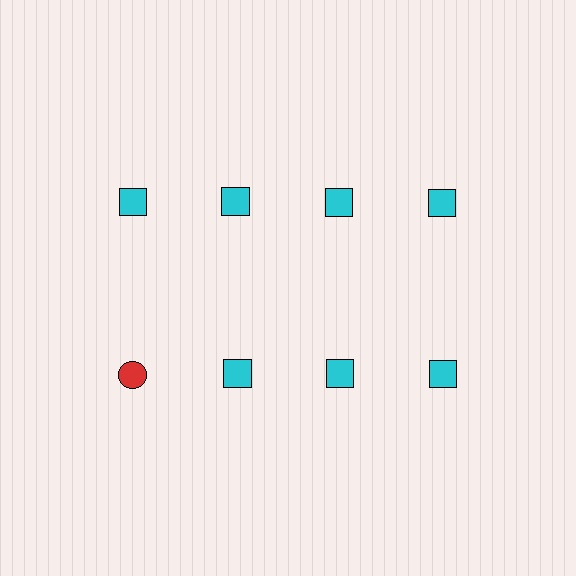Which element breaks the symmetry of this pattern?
The red circle in the second row, leftmost column breaks the symmetry. All other shapes are cyan squares.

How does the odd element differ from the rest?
It differs in both color (red instead of cyan) and shape (circle instead of square).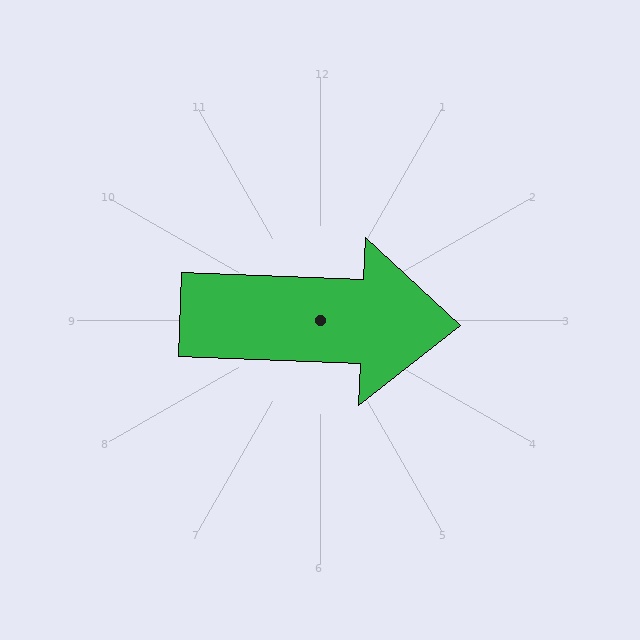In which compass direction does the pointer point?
East.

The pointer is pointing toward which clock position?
Roughly 3 o'clock.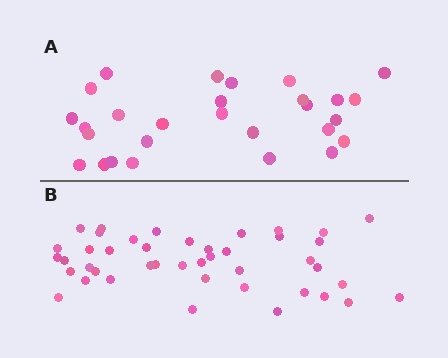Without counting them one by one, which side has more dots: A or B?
Region B (the bottom region) has more dots.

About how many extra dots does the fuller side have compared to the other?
Region B has approximately 15 more dots than region A.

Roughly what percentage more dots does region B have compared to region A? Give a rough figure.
About 55% more.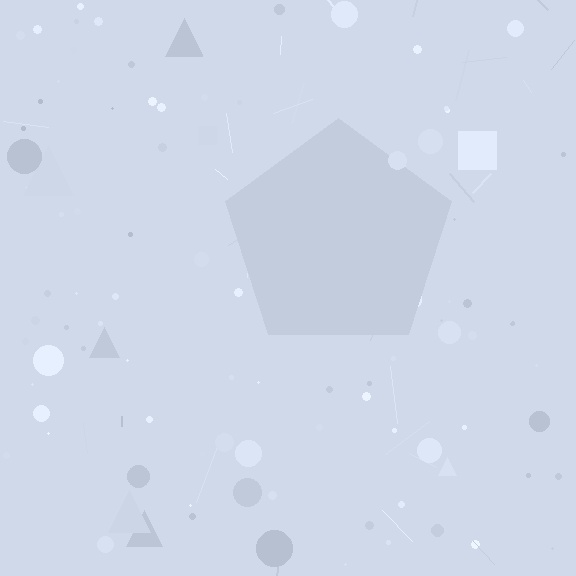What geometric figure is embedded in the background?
A pentagon is embedded in the background.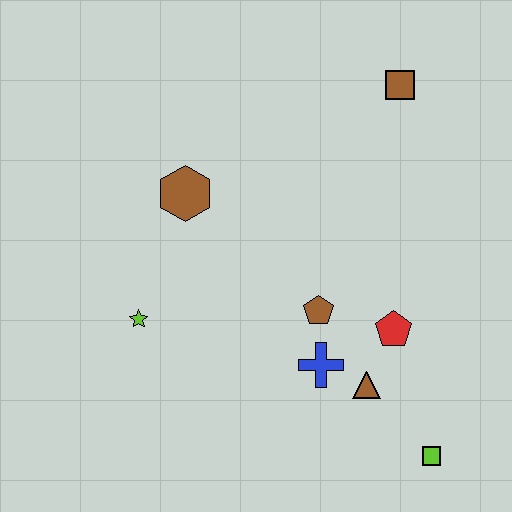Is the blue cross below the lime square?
No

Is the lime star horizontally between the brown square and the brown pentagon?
No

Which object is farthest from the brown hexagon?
The lime square is farthest from the brown hexagon.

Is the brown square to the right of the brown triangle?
Yes